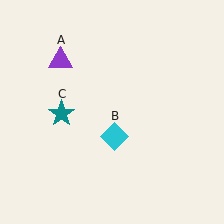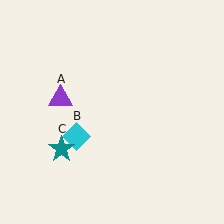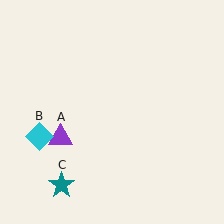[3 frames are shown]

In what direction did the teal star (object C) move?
The teal star (object C) moved down.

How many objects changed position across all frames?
3 objects changed position: purple triangle (object A), cyan diamond (object B), teal star (object C).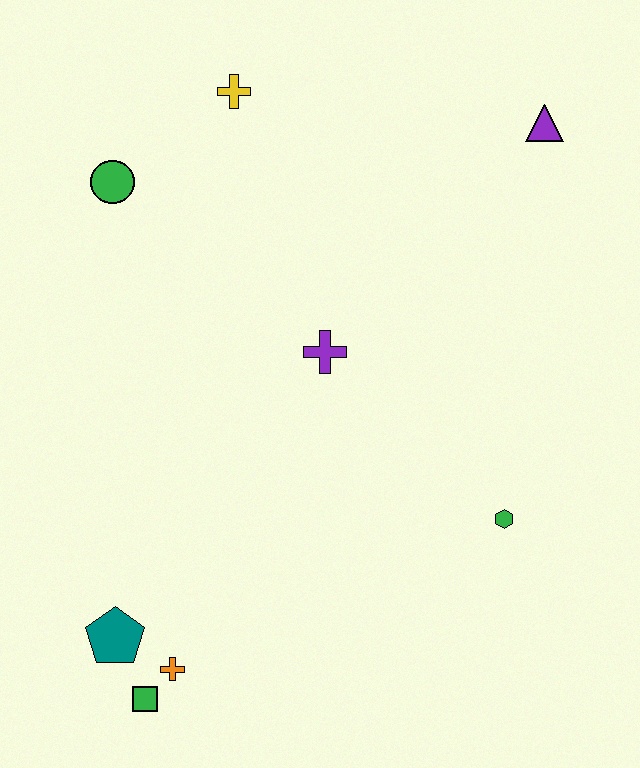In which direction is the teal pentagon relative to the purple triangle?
The teal pentagon is below the purple triangle.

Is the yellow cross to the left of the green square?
No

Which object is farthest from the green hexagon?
The green circle is farthest from the green hexagon.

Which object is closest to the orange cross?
The green square is closest to the orange cross.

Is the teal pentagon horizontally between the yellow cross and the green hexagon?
No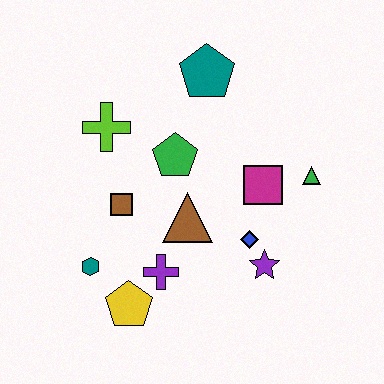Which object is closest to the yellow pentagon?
The purple cross is closest to the yellow pentagon.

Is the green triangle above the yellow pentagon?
Yes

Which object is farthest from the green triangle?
The teal hexagon is farthest from the green triangle.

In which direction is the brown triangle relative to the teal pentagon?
The brown triangle is below the teal pentagon.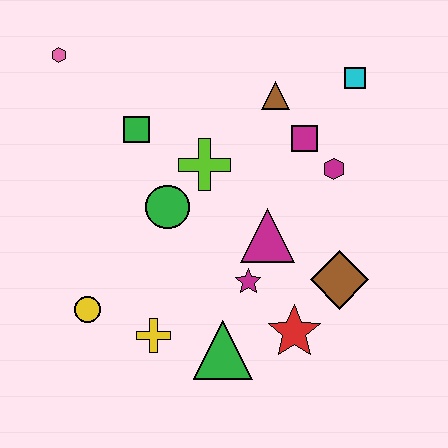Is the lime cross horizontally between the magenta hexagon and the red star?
No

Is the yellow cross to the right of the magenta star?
No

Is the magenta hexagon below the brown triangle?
Yes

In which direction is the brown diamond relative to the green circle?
The brown diamond is to the right of the green circle.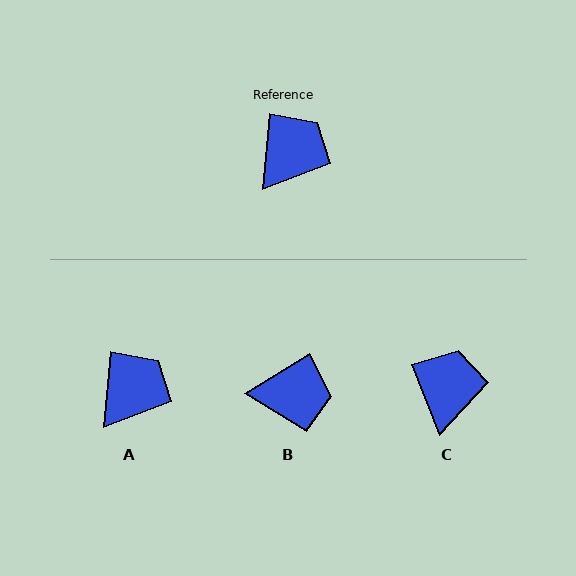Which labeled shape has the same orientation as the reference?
A.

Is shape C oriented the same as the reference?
No, it is off by about 26 degrees.